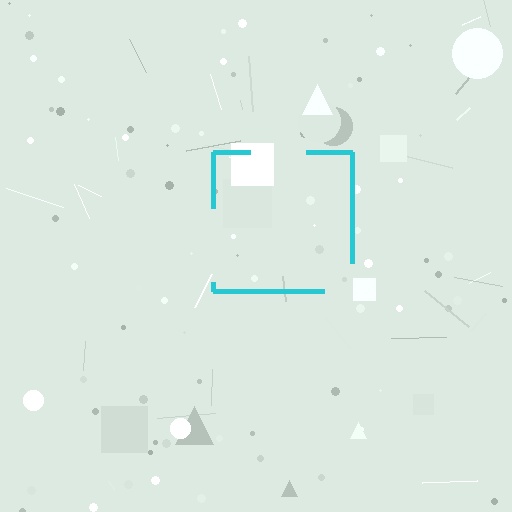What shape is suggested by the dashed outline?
The dashed outline suggests a square.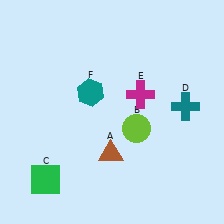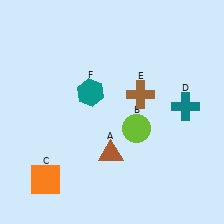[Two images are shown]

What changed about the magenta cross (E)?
In Image 1, E is magenta. In Image 2, it changed to brown.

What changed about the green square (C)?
In Image 1, C is green. In Image 2, it changed to orange.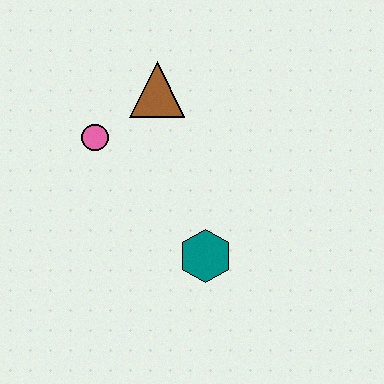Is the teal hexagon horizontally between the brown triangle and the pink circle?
No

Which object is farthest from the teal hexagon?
The brown triangle is farthest from the teal hexagon.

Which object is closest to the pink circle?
The brown triangle is closest to the pink circle.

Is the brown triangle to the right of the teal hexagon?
No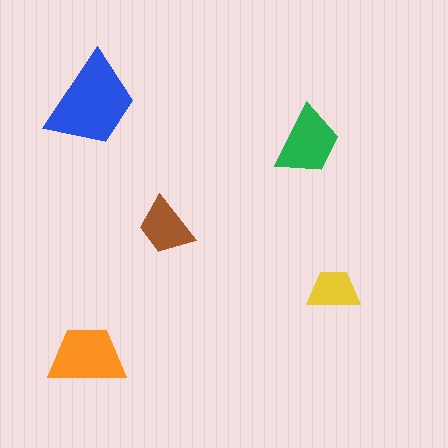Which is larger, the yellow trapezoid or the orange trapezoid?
The orange one.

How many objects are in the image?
There are 5 objects in the image.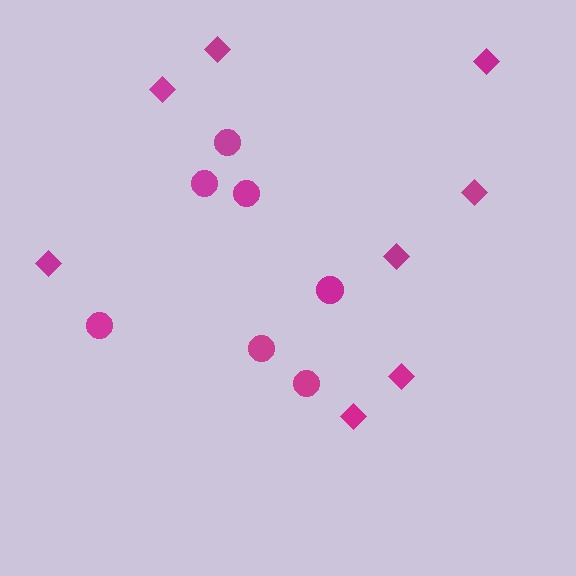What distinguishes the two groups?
There are 2 groups: one group of circles (7) and one group of diamonds (8).